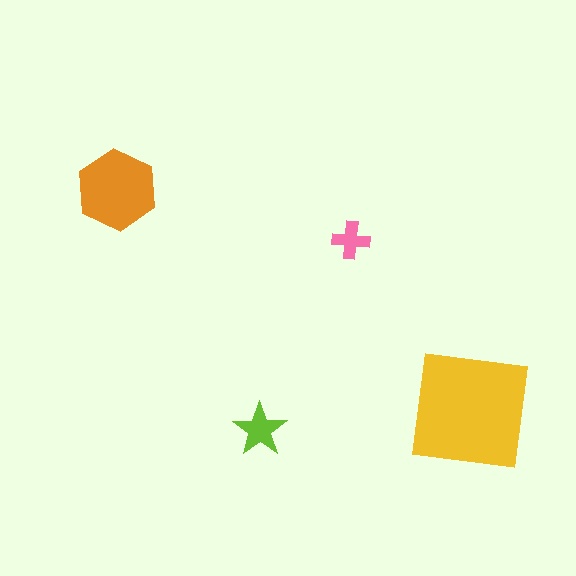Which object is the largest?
The yellow square.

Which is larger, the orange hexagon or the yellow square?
The yellow square.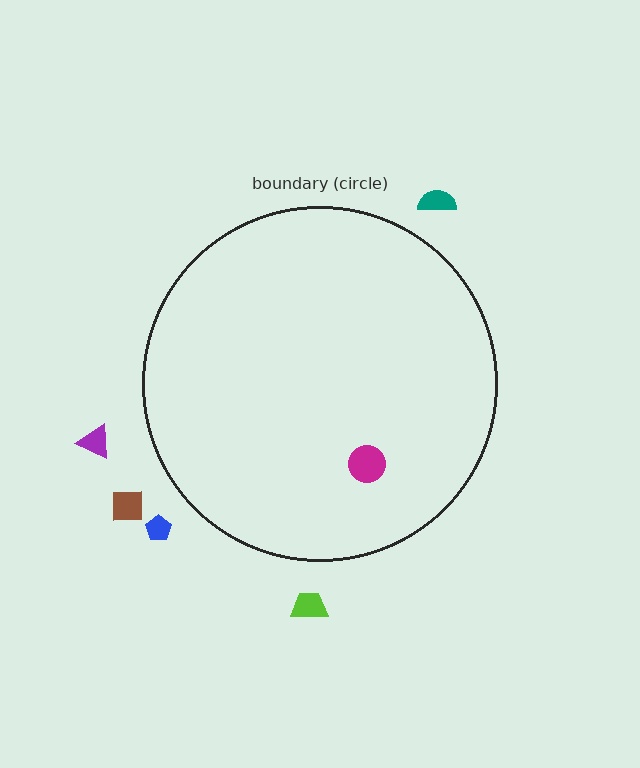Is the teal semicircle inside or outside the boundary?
Outside.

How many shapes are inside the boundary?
1 inside, 5 outside.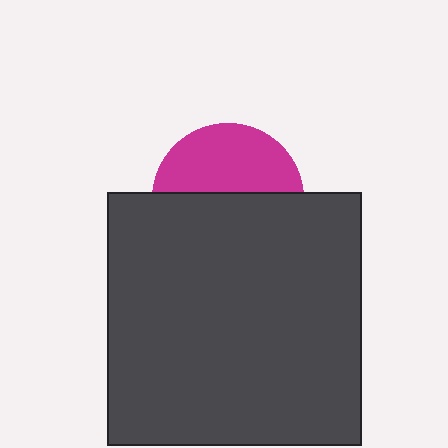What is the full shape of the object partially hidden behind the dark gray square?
The partially hidden object is a magenta circle.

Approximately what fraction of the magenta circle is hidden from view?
Roughly 56% of the magenta circle is hidden behind the dark gray square.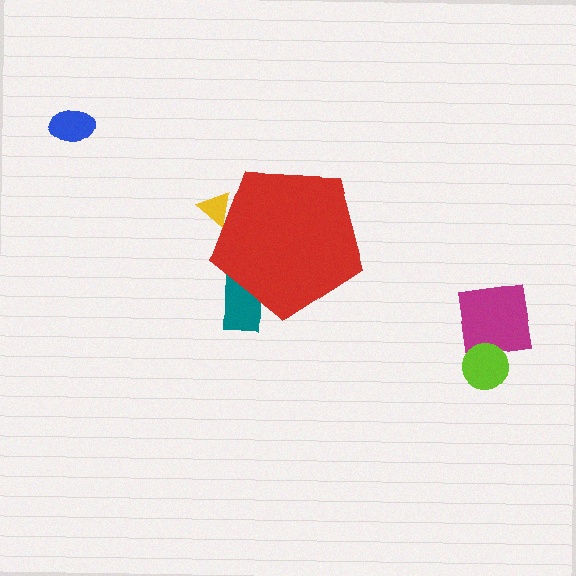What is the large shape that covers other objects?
A red pentagon.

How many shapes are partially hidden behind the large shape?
2 shapes are partially hidden.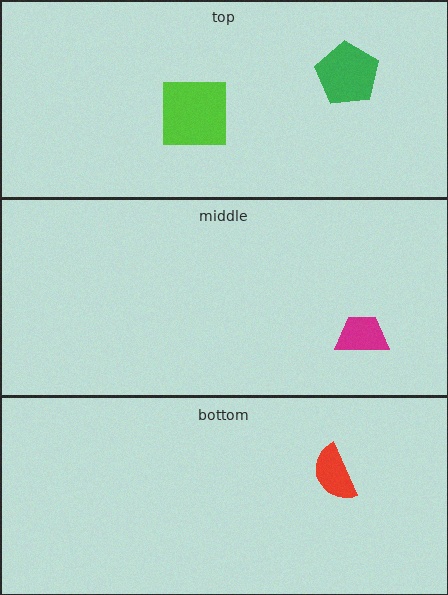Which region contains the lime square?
The top region.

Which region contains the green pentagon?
The top region.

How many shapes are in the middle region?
1.